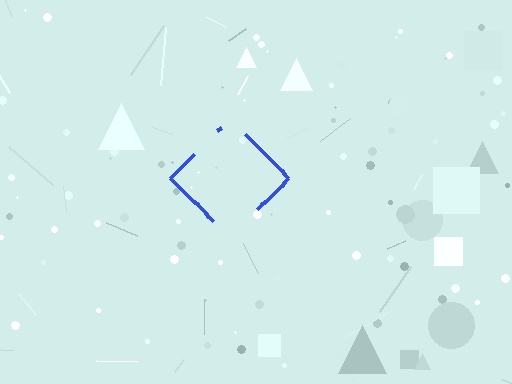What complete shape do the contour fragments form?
The contour fragments form a diamond.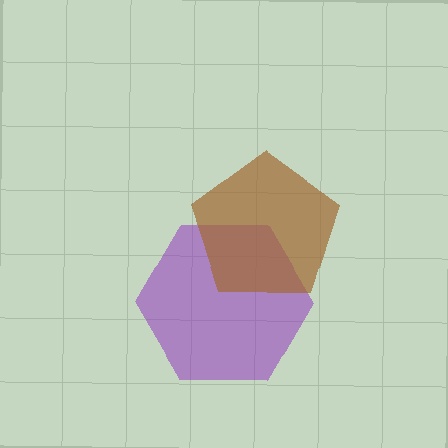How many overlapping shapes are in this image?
There are 2 overlapping shapes in the image.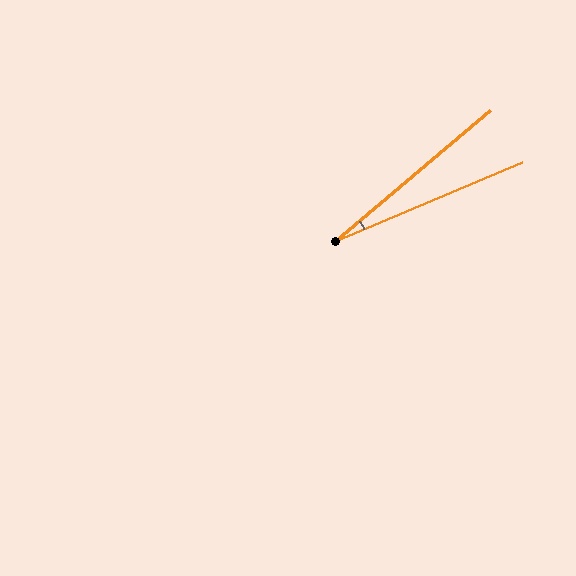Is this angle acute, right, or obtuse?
It is acute.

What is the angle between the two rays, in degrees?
Approximately 17 degrees.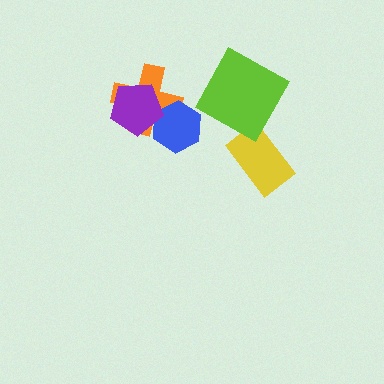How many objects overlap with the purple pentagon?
2 objects overlap with the purple pentagon.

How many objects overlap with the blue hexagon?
2 objects overlap with the blue hexagon.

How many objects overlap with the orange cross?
2 objects overlap with the orange cross.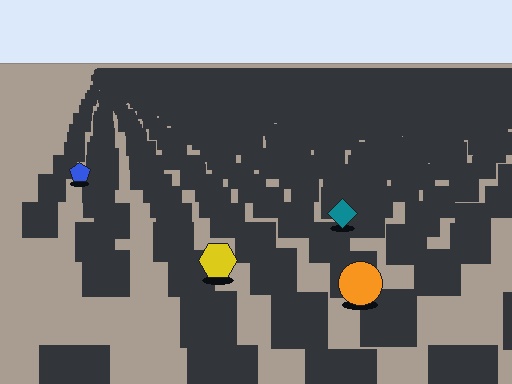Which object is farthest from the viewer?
The blue pentagon is farthest from the viewer. It appears smaller and the ground texture around it is denser.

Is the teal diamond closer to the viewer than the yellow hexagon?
No. The yellow hexagon is closer — you can tell from the texture gradient: the ground texture is coarser near it.